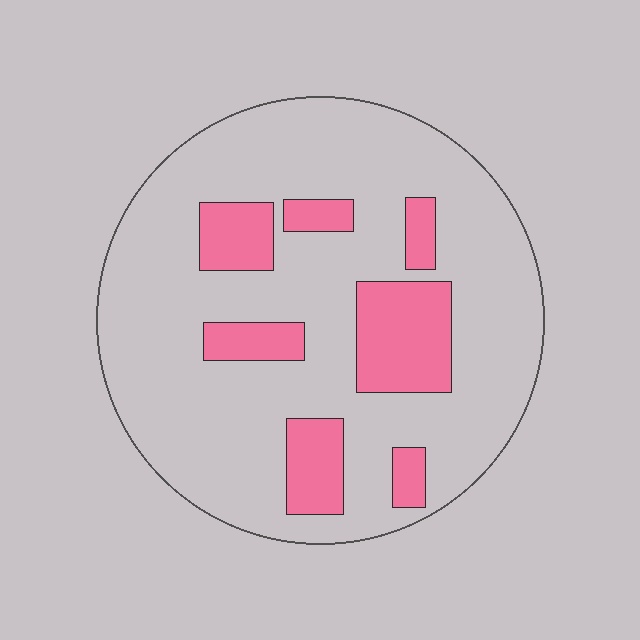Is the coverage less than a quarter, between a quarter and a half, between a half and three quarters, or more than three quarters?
Less than a quarter.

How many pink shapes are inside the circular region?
7.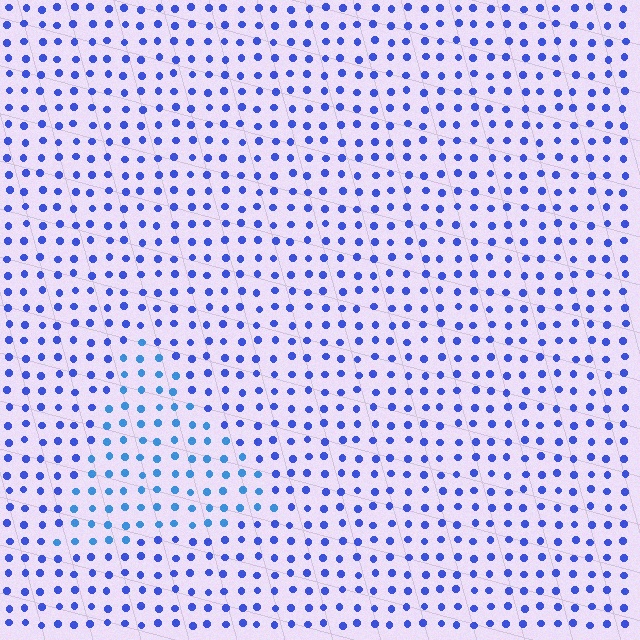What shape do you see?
I see a triangle.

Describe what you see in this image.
The image is filled with small blue elements in a uniform arrangement. A triangle-shaped region is visible where the elements are tinted to a slightly different hue, forming a subtle color boundary.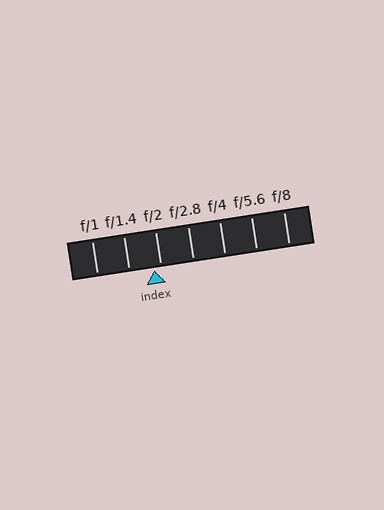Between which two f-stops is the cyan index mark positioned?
The index mark is between f/1.4 and f/2.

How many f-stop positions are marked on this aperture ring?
There are 7 f-stop positions marked.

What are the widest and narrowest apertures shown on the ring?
The widest aperture shown is f/1 and the narrowest is f/8.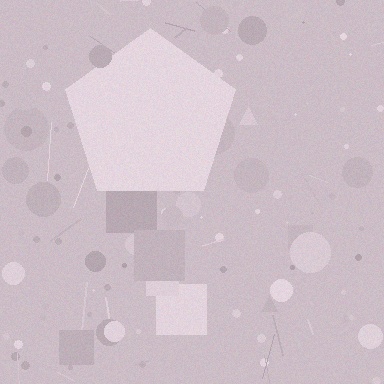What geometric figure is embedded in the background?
A pentagon is embedded in the background.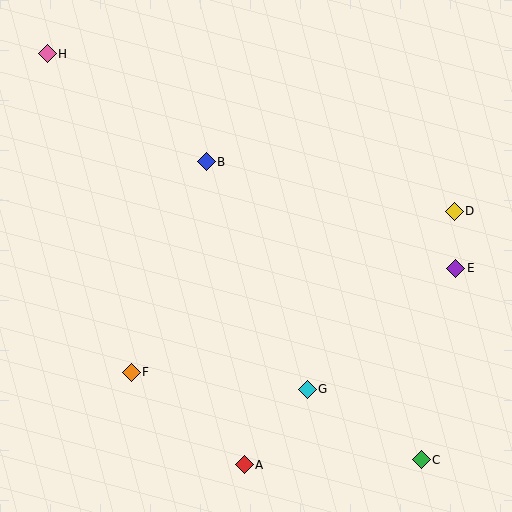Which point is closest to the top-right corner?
Point D is closest to the top-right corner.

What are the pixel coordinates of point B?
Point B is at (206, 162).